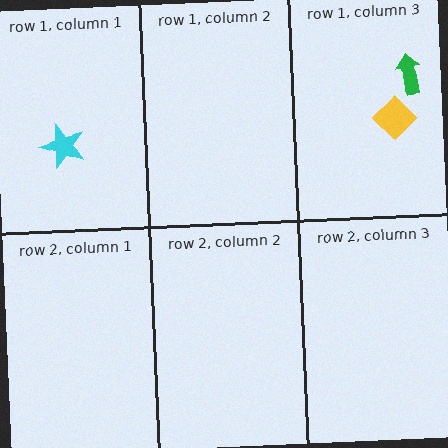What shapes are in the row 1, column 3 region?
The yellow diamond, the green arrow.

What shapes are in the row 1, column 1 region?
The cyan star.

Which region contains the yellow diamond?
The row 1, column 3 region.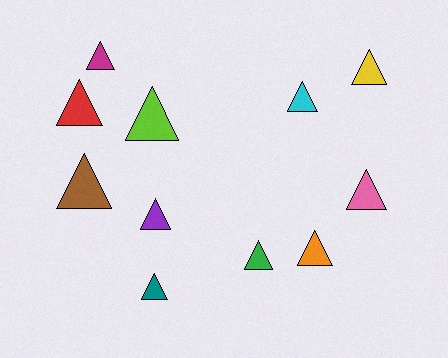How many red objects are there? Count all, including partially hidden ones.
There is 1 red object.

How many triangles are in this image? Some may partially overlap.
There are 11 triangles.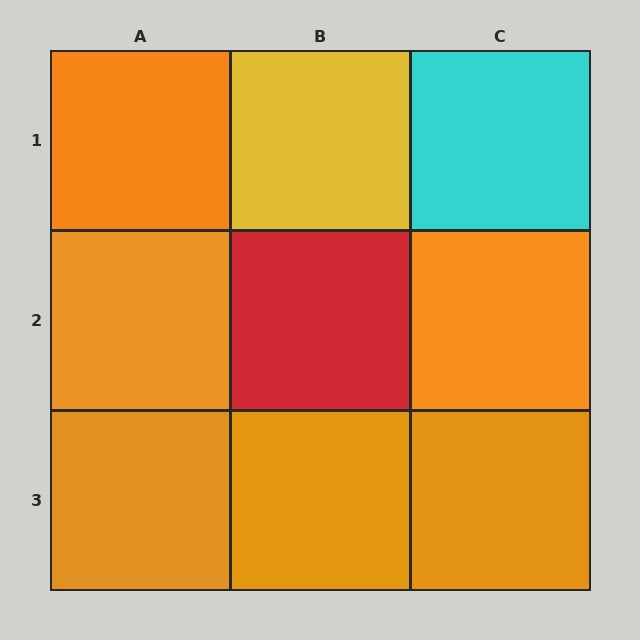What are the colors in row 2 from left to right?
Orange, red, orange.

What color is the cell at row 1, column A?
Orange.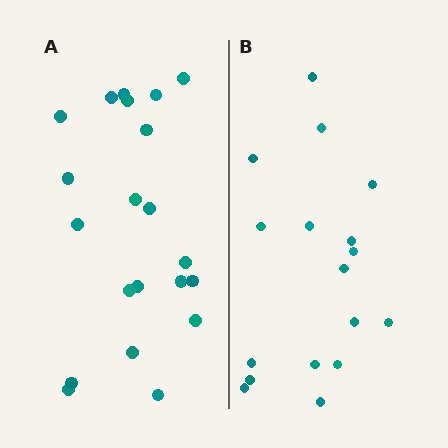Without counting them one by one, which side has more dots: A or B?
Region A (the left region) has more dots.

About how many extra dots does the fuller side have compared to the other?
Region A has about 4 more dots than region B.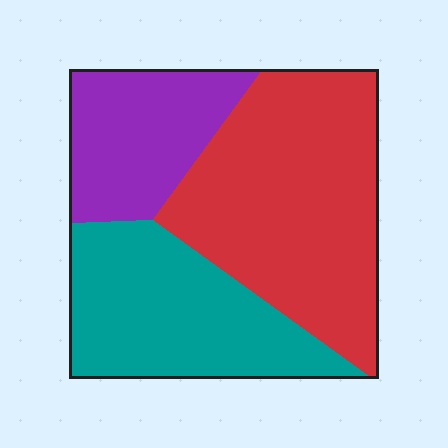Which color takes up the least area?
Purple, at roughly 20%.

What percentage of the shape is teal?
Teal takes up about one third (1/3) of the shape.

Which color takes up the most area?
Red, at roughly 45%.